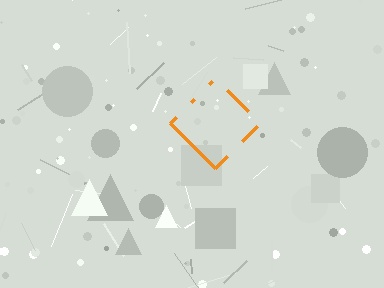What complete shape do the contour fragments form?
The contour fragments form a diamond.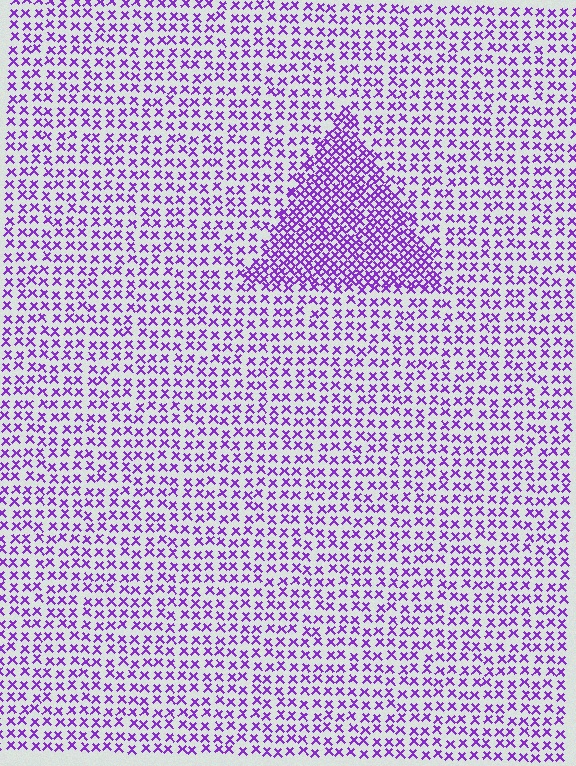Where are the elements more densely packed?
The elements are more densely packed inside the triangle boundary.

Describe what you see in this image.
The image contains small purple elements arranged at two different densities. A triangle-shaped region is visible where the elements are more densely packed than the surrounding area.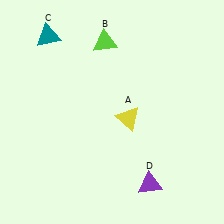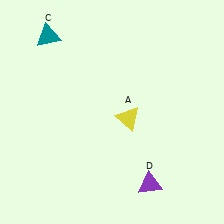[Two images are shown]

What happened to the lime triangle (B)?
The lime triangle (B) was removed in Image 2. It was in the top-left area of Image 1.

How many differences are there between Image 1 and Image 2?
There is 1 difference between the two images.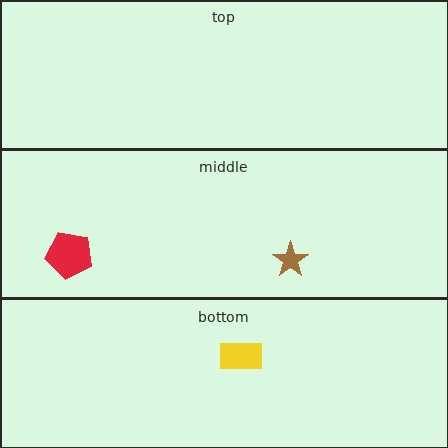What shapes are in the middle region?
The brown star, the red pentagon.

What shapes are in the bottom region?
The yellow rectangle.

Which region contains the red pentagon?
The middle region.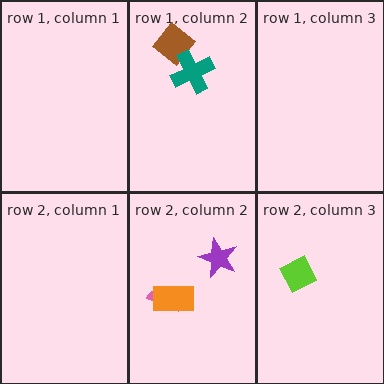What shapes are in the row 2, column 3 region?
The lime diamond.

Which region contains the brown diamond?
The row 1, column 2 region.